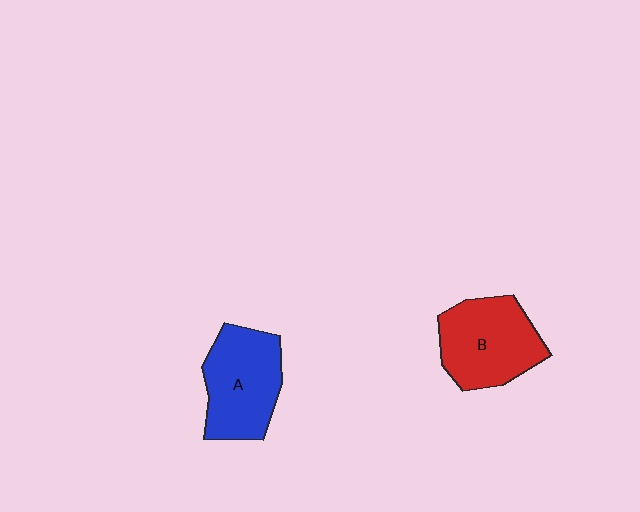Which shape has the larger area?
Shape B (red).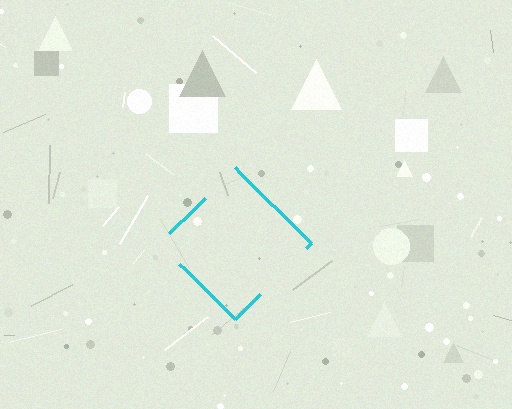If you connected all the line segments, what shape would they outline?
They would outline a diamond.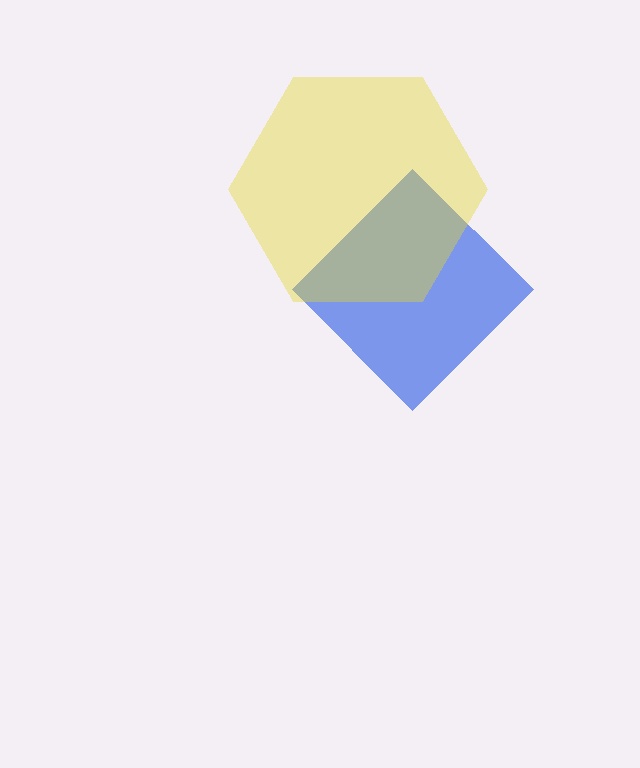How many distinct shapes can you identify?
There are 2 distinct shapes: a blue diamond, a yellow hexagon.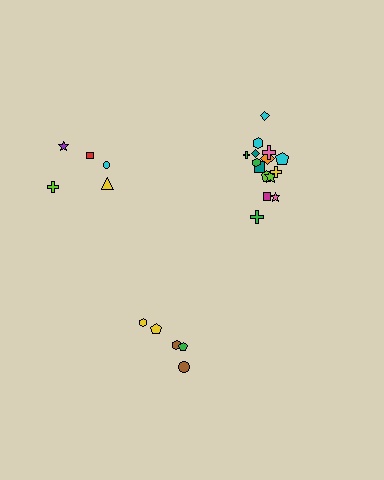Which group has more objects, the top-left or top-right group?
The top-right group.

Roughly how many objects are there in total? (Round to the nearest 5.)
Roughly 25 objects in total.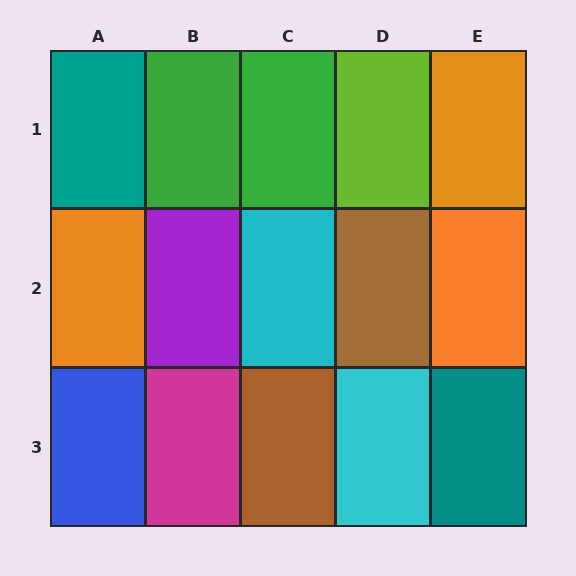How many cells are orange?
3 cells are orange.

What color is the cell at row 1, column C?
Green.